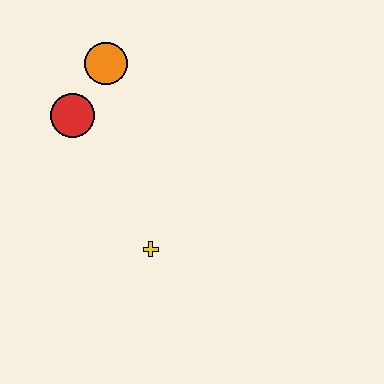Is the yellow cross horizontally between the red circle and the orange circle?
No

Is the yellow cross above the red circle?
No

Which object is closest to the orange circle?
The red circle is closest to the orange circle.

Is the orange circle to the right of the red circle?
Yes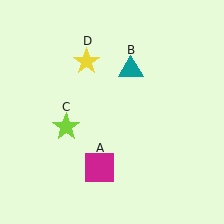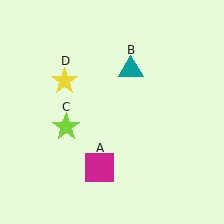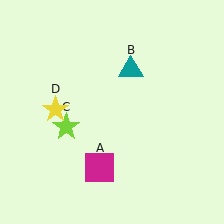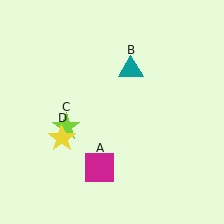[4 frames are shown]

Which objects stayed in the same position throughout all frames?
Magenta square (object A) and teal triangle (object B) and lime star (object C) remained stationary.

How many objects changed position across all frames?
1 object changed position: yellow star (object D).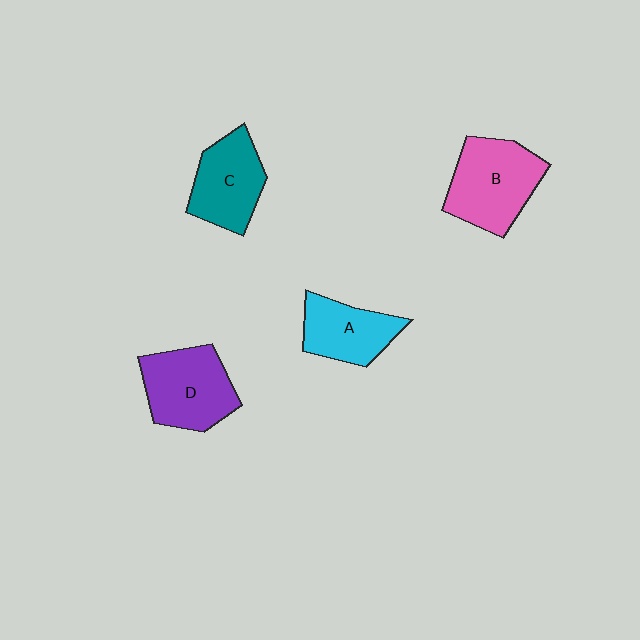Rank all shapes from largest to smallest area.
From largest to smallest: B (pink), D (purple), C (teal), A (cyan).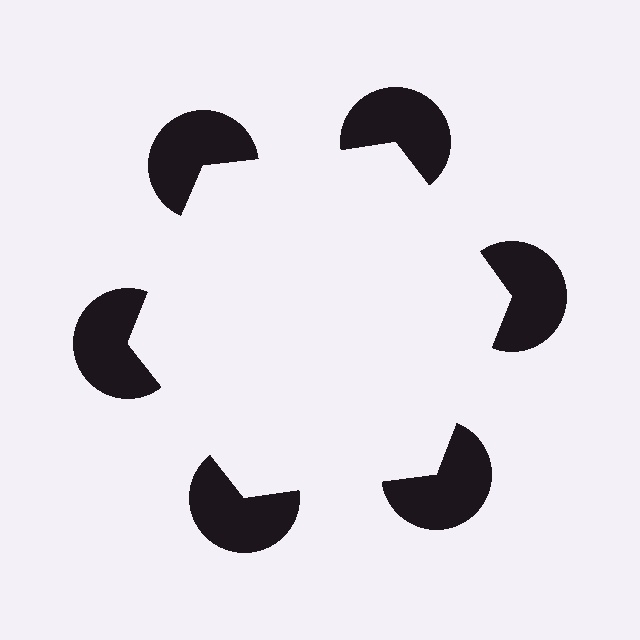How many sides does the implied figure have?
6 sides.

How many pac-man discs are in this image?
There are 6 — one at each vertex of the illusory hexagon.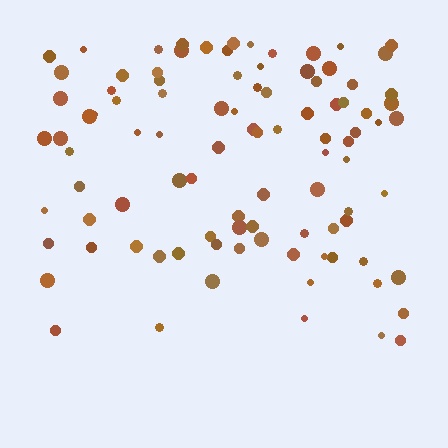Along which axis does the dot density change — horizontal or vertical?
Vertical.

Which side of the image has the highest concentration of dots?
The top.